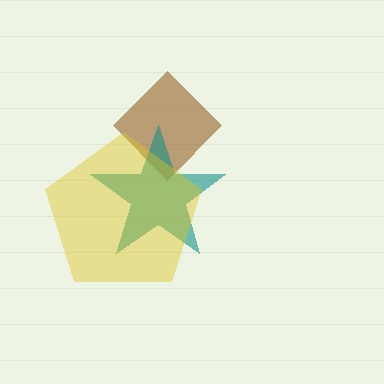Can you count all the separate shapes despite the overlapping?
Yes, there are 3 separate shapes.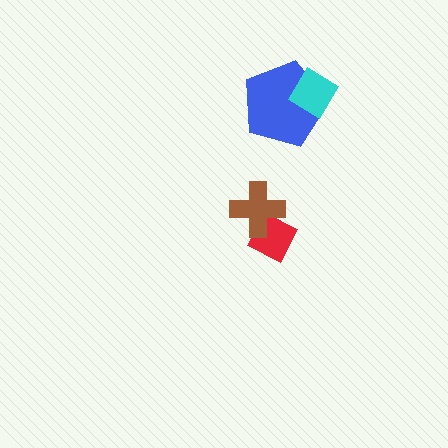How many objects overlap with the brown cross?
1 object overlaps with the brown cross.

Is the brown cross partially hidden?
No, no other shape covers it.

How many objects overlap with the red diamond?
1 object overlaps with the red diamond.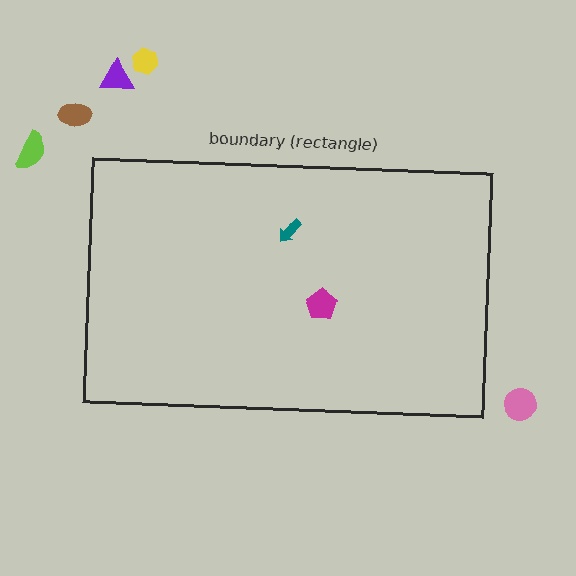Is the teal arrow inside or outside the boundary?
Inside.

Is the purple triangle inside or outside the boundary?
Outside.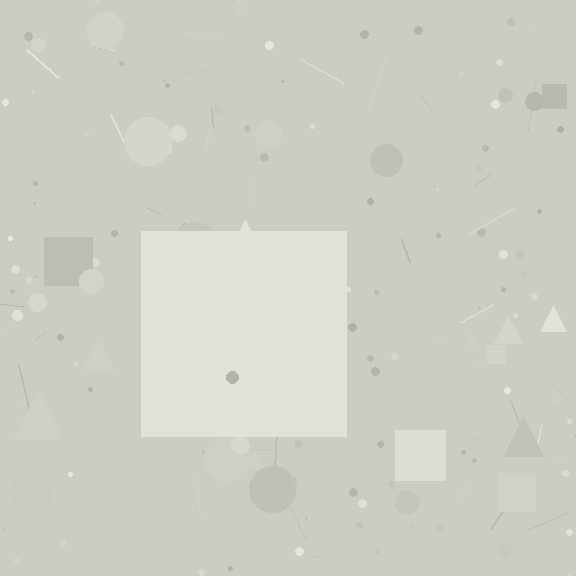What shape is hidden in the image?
A square is hidden in the image.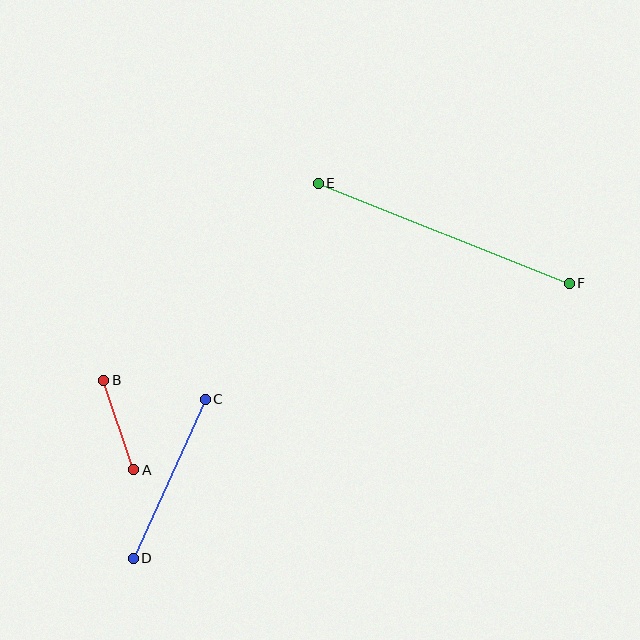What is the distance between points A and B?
The distance is approximately 95 pixels.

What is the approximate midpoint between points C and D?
The midpoint is at approximately (169, 479) pixels.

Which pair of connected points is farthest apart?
Points E and F are farthest apart.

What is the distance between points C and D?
The distance is approximately 174 pixels.